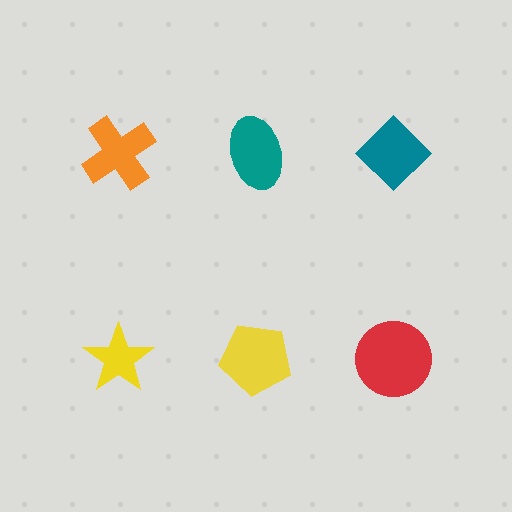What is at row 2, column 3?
A red circle.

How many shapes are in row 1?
3 shapes.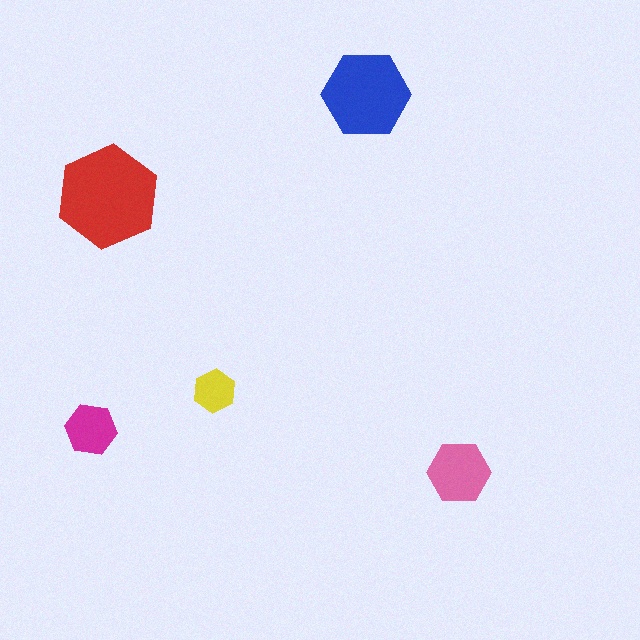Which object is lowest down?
The pink hexagon is bottommost.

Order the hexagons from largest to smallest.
the red one, the blue one, the pink one, the magenta one, the yellow one.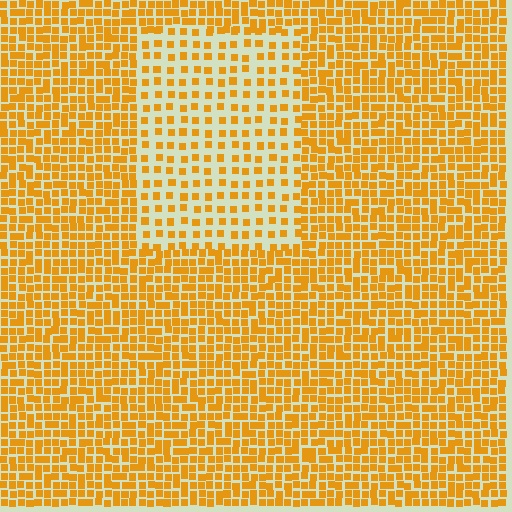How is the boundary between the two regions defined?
The boundary is defined by a change in element density (approximately 2.2x ratio). All elements are the same color, size, and shape.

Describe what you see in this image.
The image contains small orange elements arranged at two different densities. A rectangle-shaped region is visible where the elements are less densely packed than the surrounding area.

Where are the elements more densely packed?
The elements are more densely packed outside the rectangle boundary.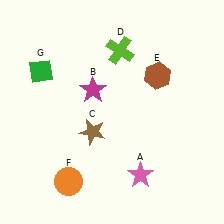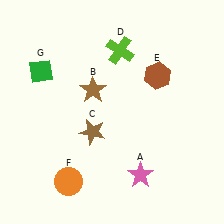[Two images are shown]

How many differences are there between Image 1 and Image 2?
There is 1 difference between the two images.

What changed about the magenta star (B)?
In Image 1, B is magenta. In Image 2, it changed to brown.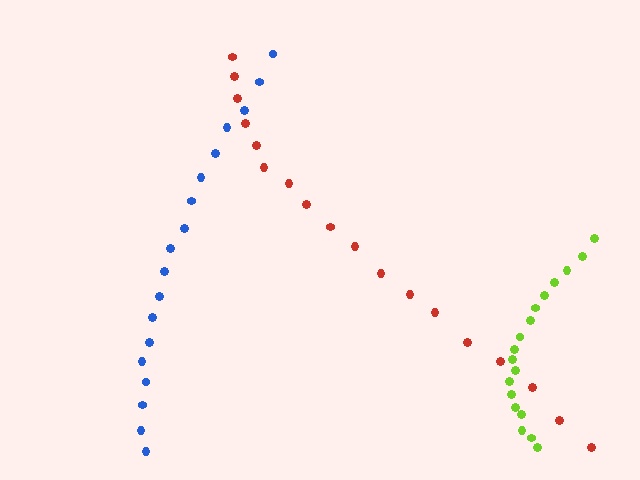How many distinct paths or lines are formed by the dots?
There are 3 distinct paths.